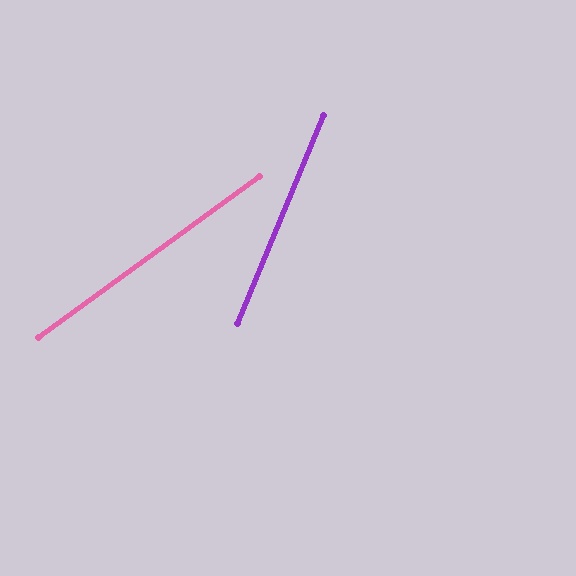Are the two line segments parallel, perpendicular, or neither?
Neither parallel nor perpendicular — they differ by about 31°.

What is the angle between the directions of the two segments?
Approximately 31 degrees.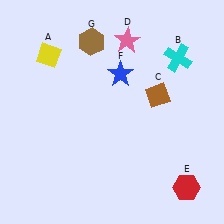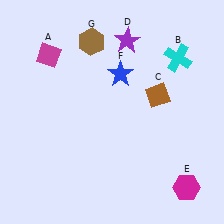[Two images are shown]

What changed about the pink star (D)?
In Image 1, D is pink. In Image 2, it changed to purple.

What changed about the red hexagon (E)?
In Image 1, E is red. In Image 2, it changed to magenta.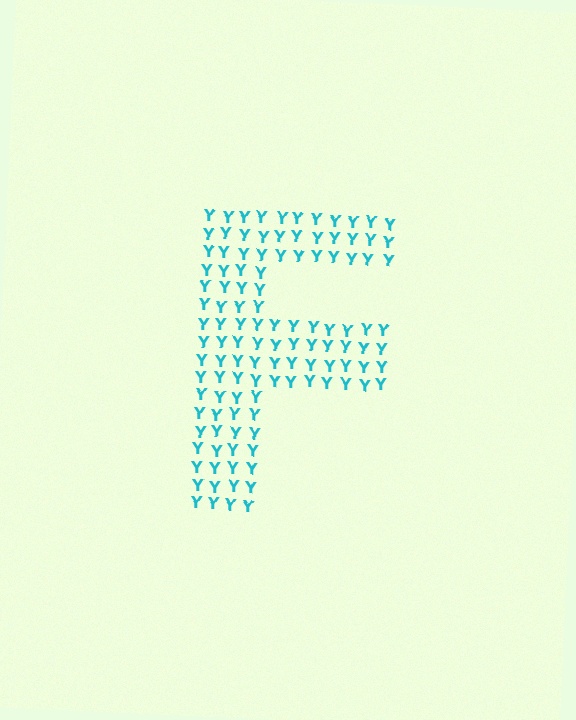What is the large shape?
The large shape is the letter F.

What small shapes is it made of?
It is made of small letter Y's.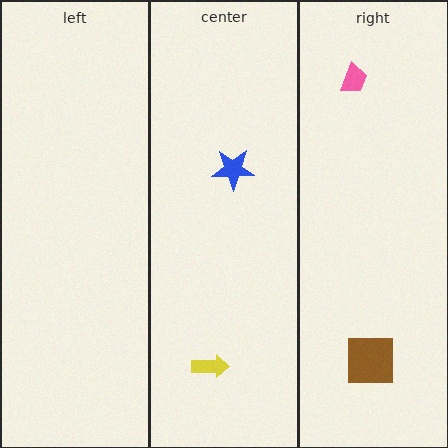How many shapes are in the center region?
2.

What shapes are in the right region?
The pink trapezoid, the brown square.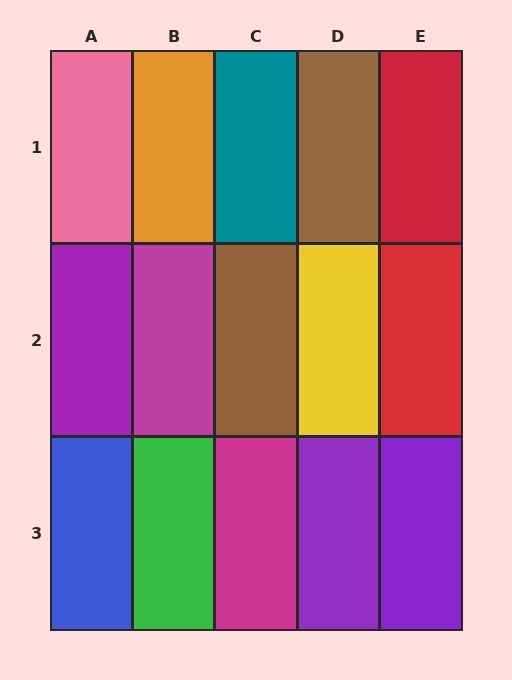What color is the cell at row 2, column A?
Purple.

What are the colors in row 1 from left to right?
Pink, orange, teal, brown, red.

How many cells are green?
1 cell is green.